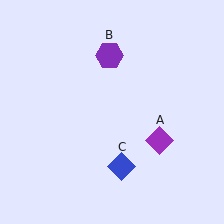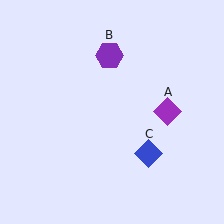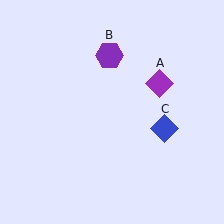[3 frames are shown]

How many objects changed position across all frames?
2 objects changed position: purple diamond (object A), blue diamond (object C).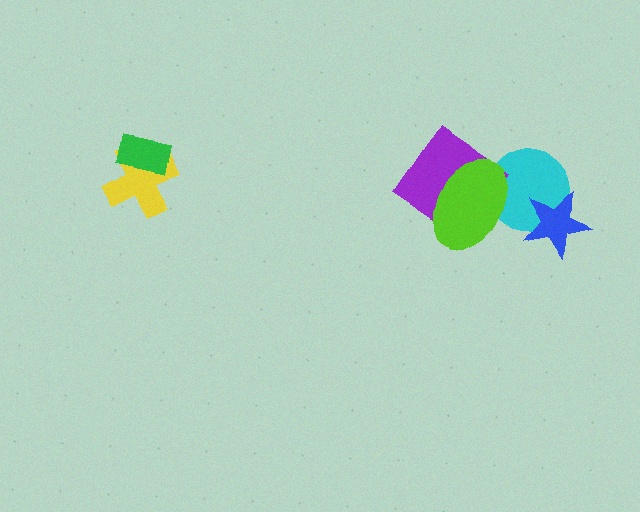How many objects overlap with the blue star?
1 object overlaps with the blue star.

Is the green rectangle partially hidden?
No, no other shape covers it.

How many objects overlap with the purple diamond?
1 object overlaps with the purple diamond.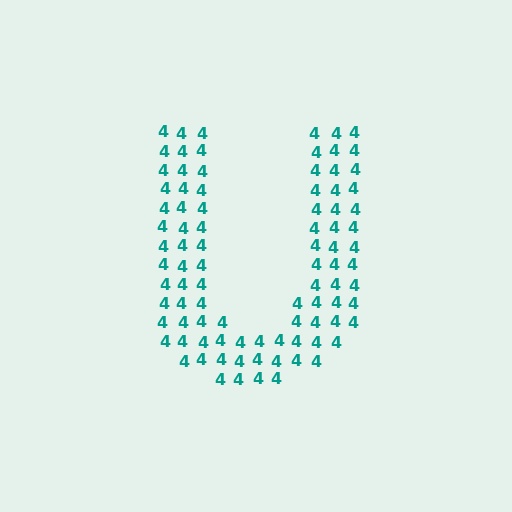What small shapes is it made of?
It is made of small digit 4's.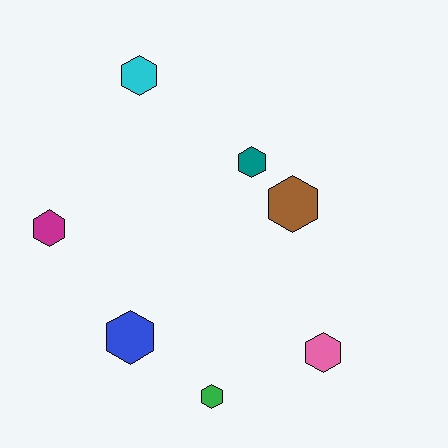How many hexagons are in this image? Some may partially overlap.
There are 7 hexagons.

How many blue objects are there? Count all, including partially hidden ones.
There is 1 blue object.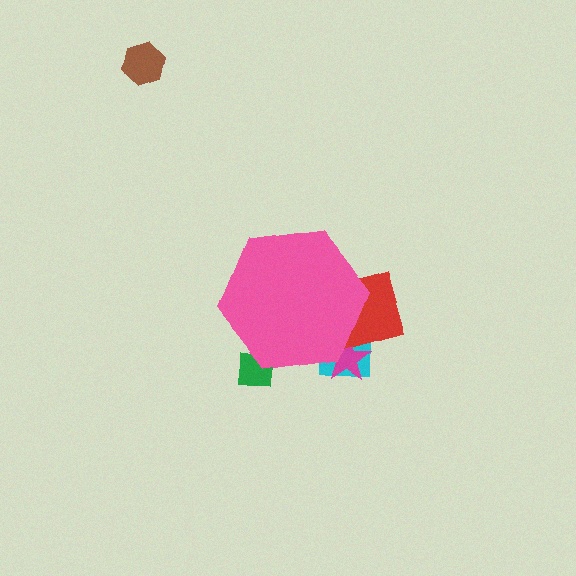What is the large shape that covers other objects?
A pink hexagon.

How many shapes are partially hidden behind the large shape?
4 shapes are partially hidden.